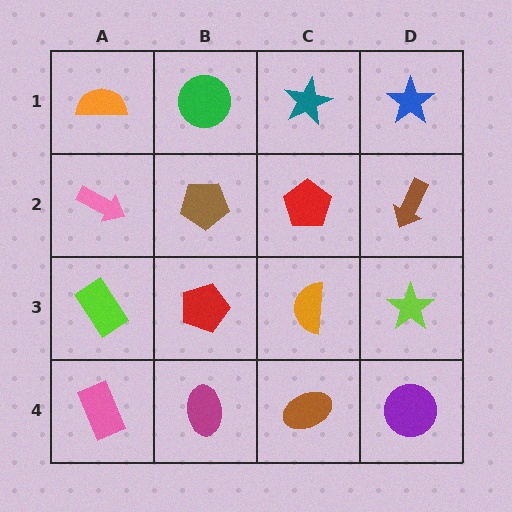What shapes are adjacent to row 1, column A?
A pink arrow (row 2, column A), a green circle (row 1, column B).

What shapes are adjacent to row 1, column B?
A brown pentagon (row 2, column B), an orange semicircle (row 1, column A), a teal star (row 1, column C).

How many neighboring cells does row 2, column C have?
4.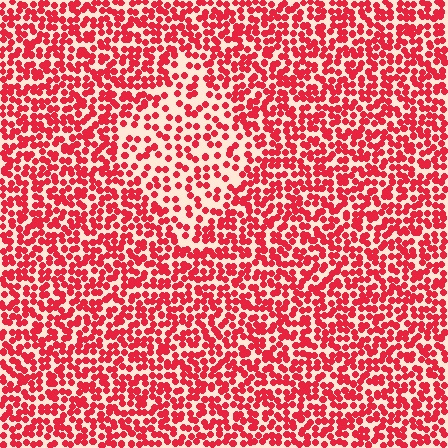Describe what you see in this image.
The image contains small red elements arranged at two different densities. A diamond-shaped region is visible where the elements are less densely packed than the surrounding area.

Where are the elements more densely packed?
The elements are more densely packed outside the diamond boundary.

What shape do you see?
I see a diamond.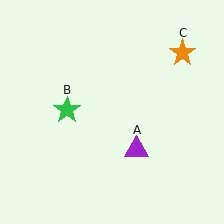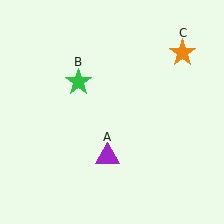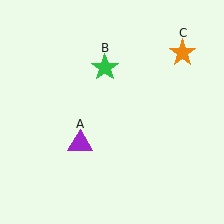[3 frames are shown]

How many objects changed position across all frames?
2 objects changed position: purple triangle (object A), green star (object B).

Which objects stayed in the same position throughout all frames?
Orange star (object C) remained stationary.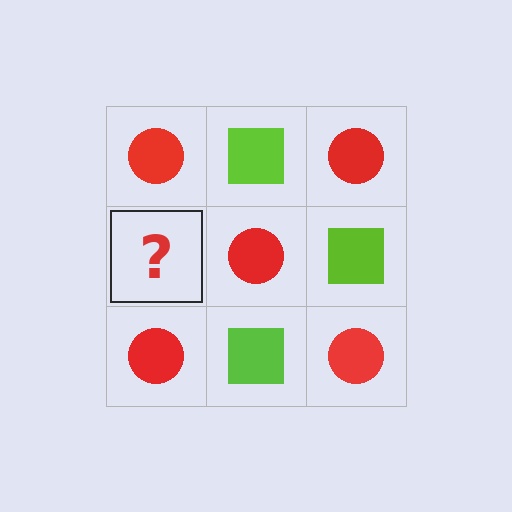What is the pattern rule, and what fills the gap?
The rule is that it alternates red circle and lime square in a checkerboard pattern. The gap should be filled with a lime square.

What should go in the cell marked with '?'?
The missing cell should contain a lime square.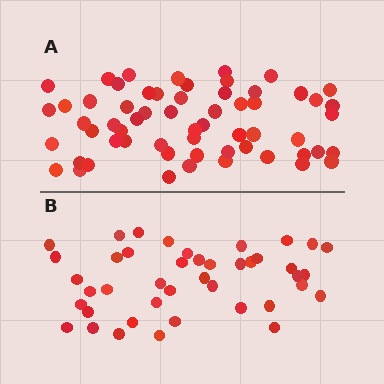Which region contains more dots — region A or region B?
Region A (the top region) has more dots.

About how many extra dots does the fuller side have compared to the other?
Region A has approximately 20 more dots than region B.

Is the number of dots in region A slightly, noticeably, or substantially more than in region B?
Region A has noticeably more, but not dramatically so. The ratio is roughly 1.4 to 1.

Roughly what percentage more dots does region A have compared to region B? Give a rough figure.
About 45% more.